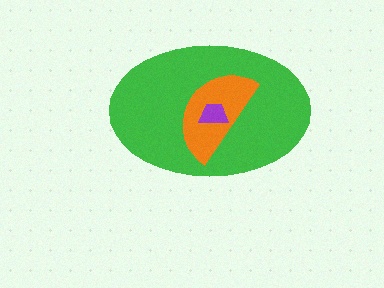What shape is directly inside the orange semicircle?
The purple trapezoid.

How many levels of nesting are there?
3.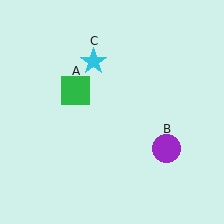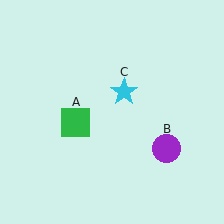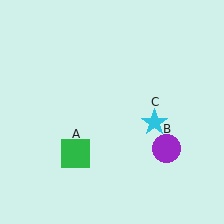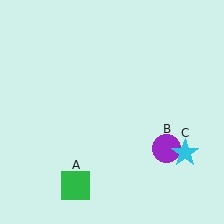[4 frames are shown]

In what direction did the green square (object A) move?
The green square (object A) moved down.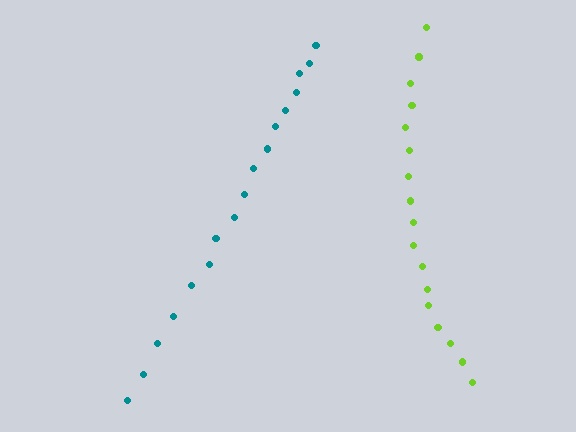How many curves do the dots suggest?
There are 2 distinct paths.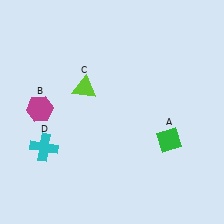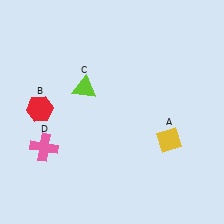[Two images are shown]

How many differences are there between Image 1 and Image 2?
There are 3 differences between the two images.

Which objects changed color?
A changed from green to yellow. B changed from magenta to red. D changed from cyan to pink.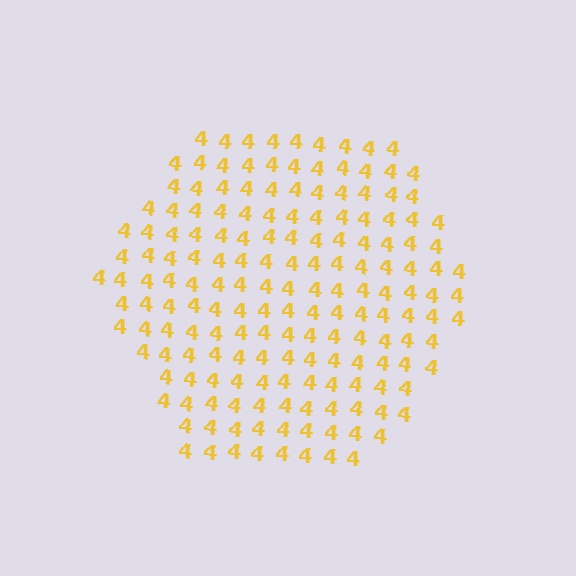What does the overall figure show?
The overall figure shows a hexagon.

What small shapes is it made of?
It is made of small digit 4's.